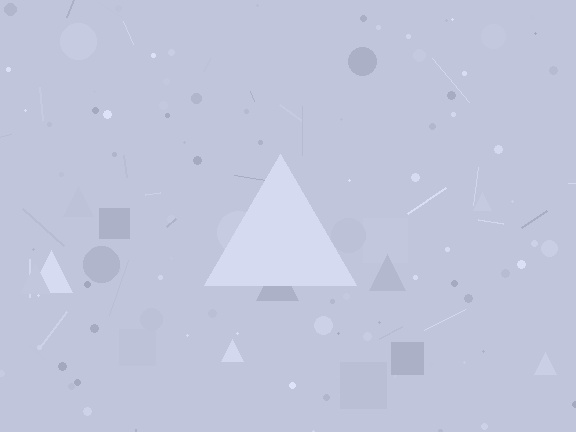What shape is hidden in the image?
A triangle is hidden in the image.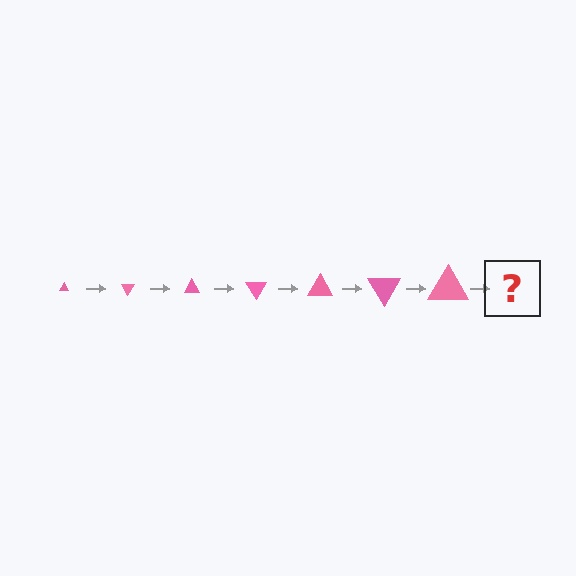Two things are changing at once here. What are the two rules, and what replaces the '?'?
The two rules are that the triangle grows larger each step and it rotates 60 degrees each step. The '?' should be a triangle, larger than the previous one and rotated 420 degrees from the start.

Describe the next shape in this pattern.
It should be a triangle, larger than the previous one and rotated 420 degrees from the start.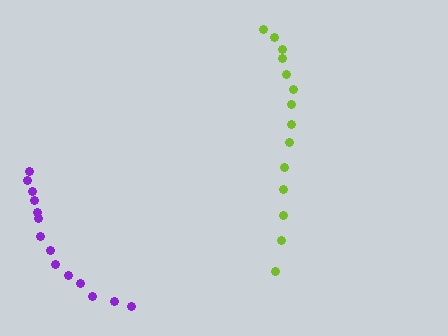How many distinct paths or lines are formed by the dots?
There are 2 distinct paths.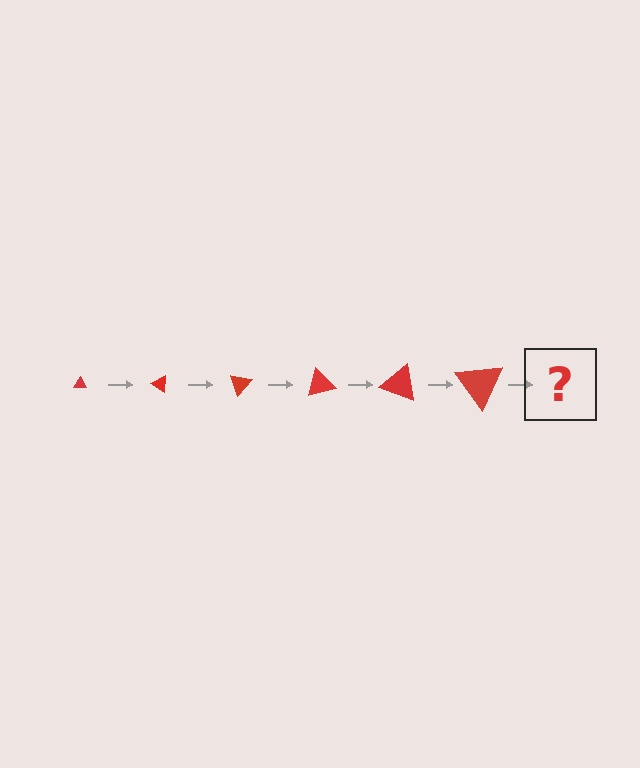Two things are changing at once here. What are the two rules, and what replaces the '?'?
The two rules are that the triangle grows larger each step and it rotates 35 degrees each step. The '?' should be a triangle, larger than the previous one and rotated 210 degrees from the start.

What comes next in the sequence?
The next element should be a triangle, larger than the previous one and rotated 210 degrees from the start.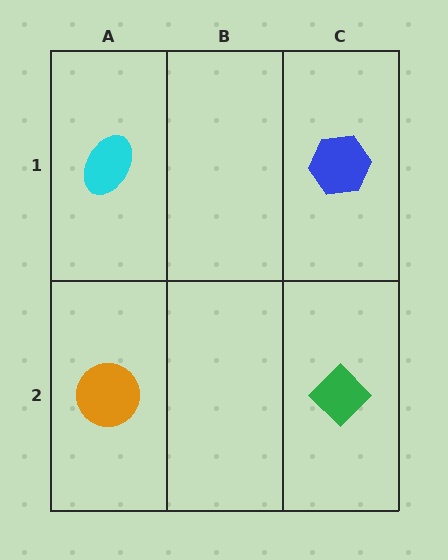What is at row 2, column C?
A green diamond.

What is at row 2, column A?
An orange circle.